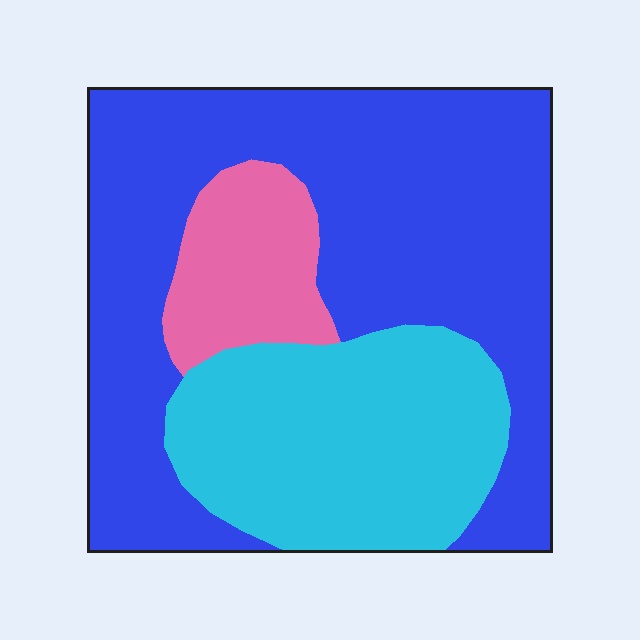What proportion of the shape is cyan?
Cyan takes up about one third (1/3) of the shape.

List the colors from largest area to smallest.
From largest to smallest: blue, cyan, pink.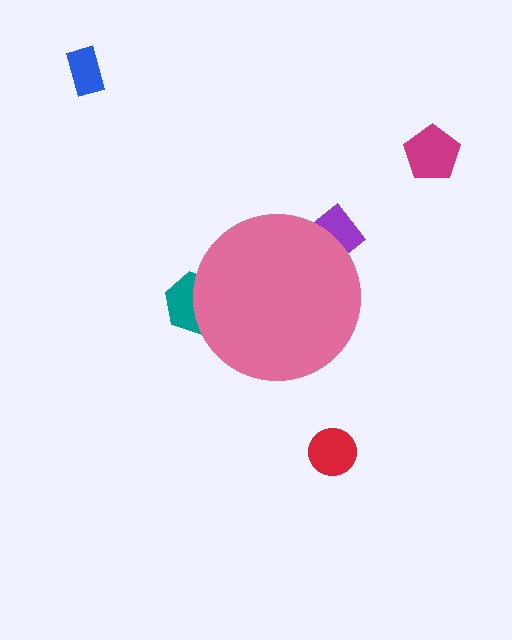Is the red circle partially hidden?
No, the red circle is fully visible.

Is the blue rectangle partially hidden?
No, the blue rectangle is fully visible.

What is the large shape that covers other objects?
A pink circle.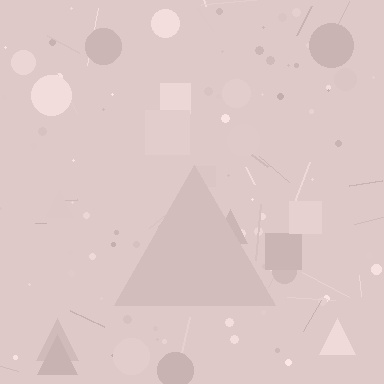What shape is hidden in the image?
A triangle is hidden in the image.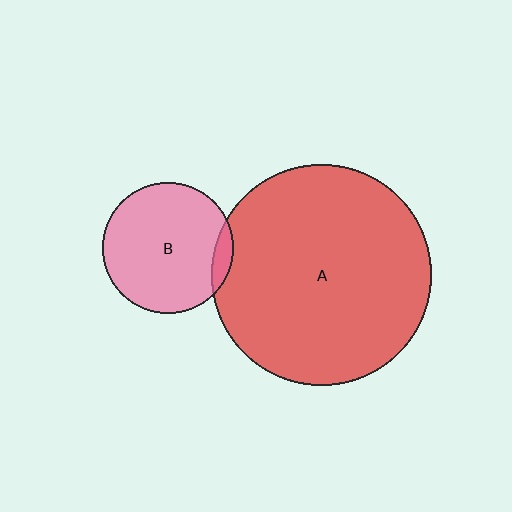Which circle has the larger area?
Circle A (red).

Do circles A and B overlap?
Yes.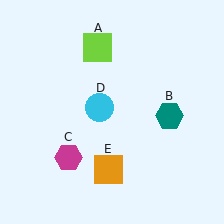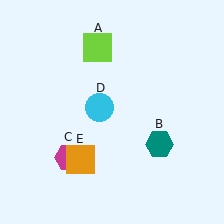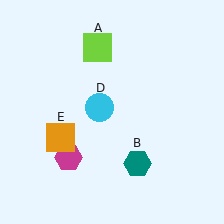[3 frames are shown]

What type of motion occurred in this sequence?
The teal hexagon (object B), orange square (object E) rotated clockwise around the center of the scene.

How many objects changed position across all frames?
2 objects changed position: teal hexagon (object B), orange square (object E).